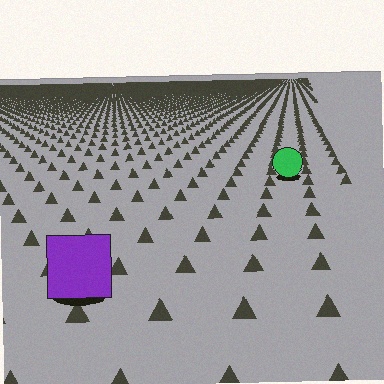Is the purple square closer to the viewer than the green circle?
Yes. The purple square is closer — you can tell from the texture gradient: the ground texture is coarser near it.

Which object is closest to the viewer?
The purple square is closest. The texture marks near it are larger and more spread out.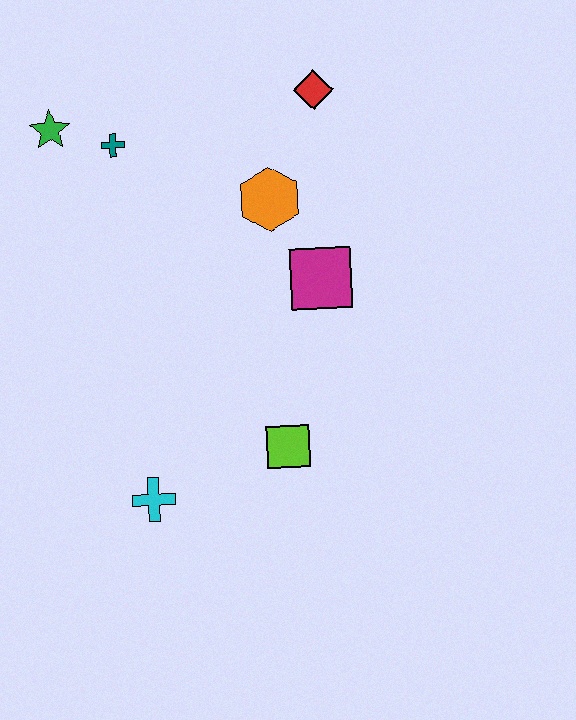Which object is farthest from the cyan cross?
The red diamond is farthest from the cyan cross.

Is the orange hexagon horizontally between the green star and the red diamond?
Yes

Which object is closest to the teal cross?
The green star is closest to the teal cross.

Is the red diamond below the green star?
No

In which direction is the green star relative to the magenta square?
The green star is to the left of the magenta square.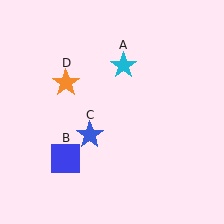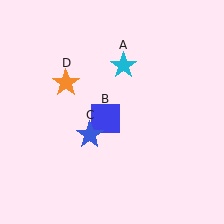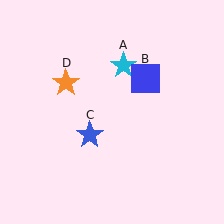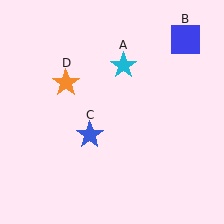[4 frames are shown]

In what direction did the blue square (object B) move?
The blue square (object B) moved up and to the right.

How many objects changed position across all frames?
1 object changed position: blue square (object B).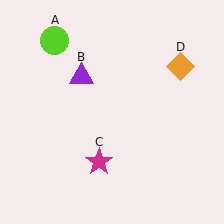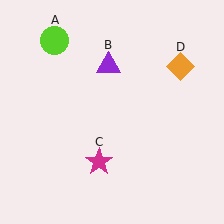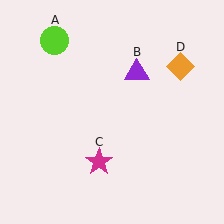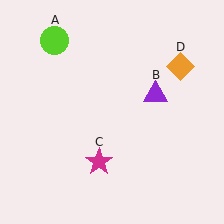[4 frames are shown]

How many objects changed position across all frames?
1 object changed position: purple triangle (object B).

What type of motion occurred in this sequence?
The purple triangle (object B) rotated clockwise around the center of the scene.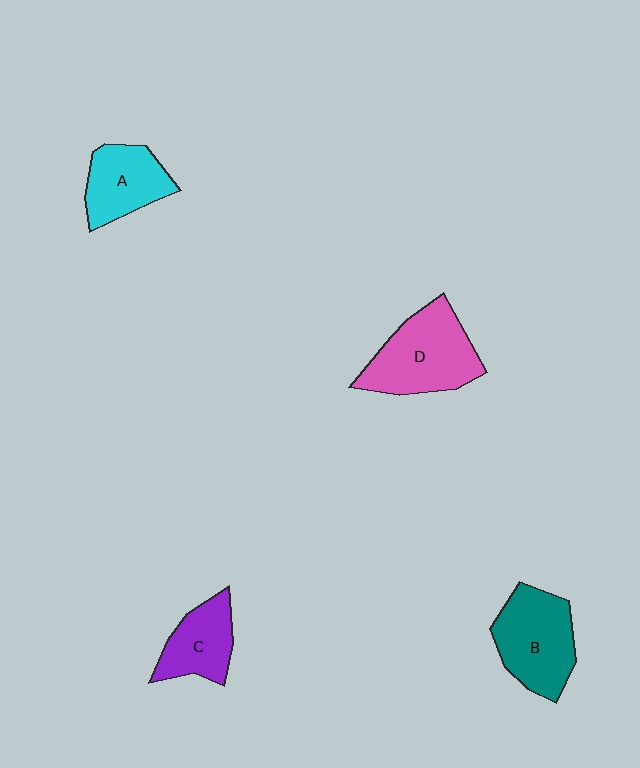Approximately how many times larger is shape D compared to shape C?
Approximately 1.6 times.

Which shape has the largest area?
Shape D (pink).